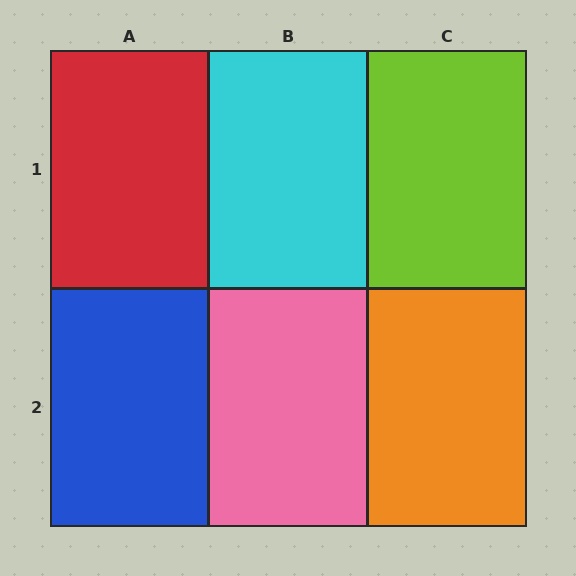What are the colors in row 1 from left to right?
Red, cyan, lime.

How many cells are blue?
1 cell is blue.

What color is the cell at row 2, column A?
Blue.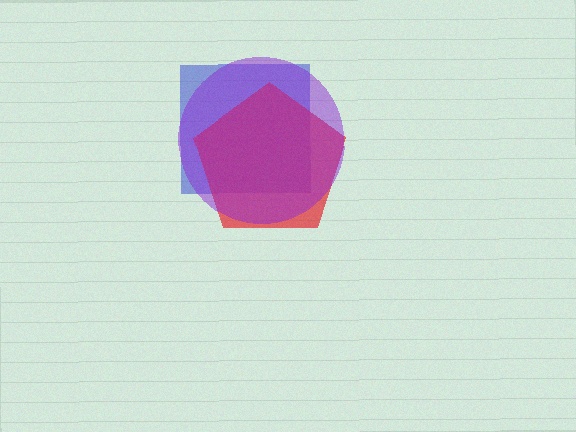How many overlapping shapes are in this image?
There are 3 overlapping shapes in the image.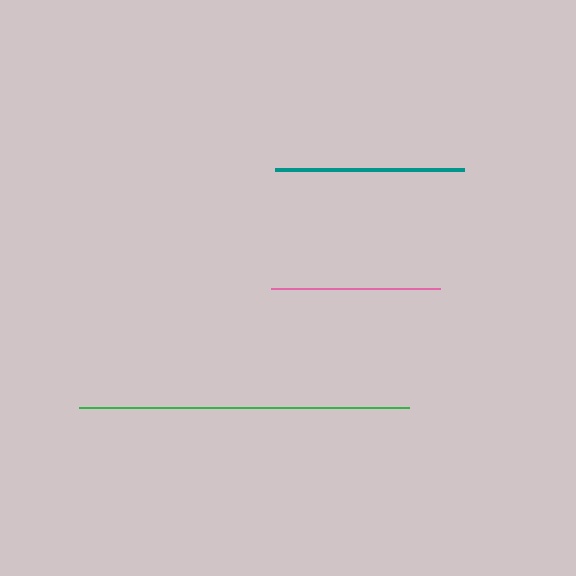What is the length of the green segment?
The green segment is approximately 330 pixels long.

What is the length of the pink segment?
The pink segment is approximately 170 pixels long.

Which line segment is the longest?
The green line is the longest at approximately 330 pixels.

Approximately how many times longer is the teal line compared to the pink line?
The teal line is approximately 1.1 times the length of the pink line.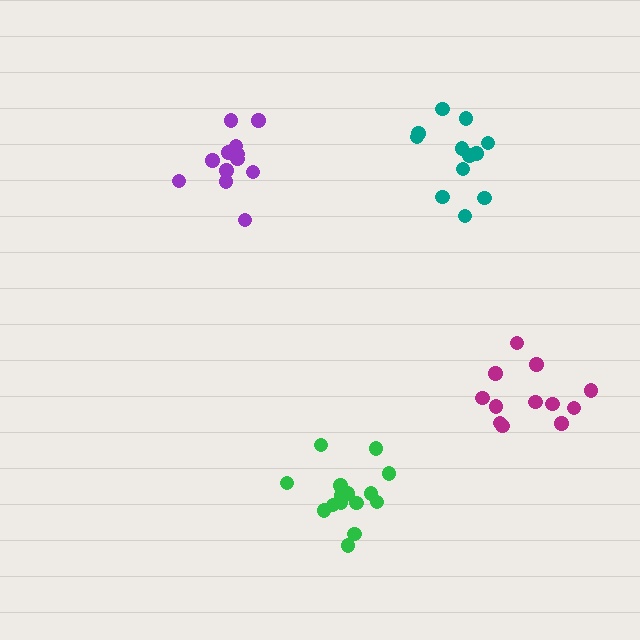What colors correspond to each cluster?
The clusters are colored: purple, teal, magenta, green.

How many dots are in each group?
Group 1: 12 dots, Group 2: 12 dots, Group 3: 12 dots, Group 4: 15 dots (51 total).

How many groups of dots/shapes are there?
There are 4 groups.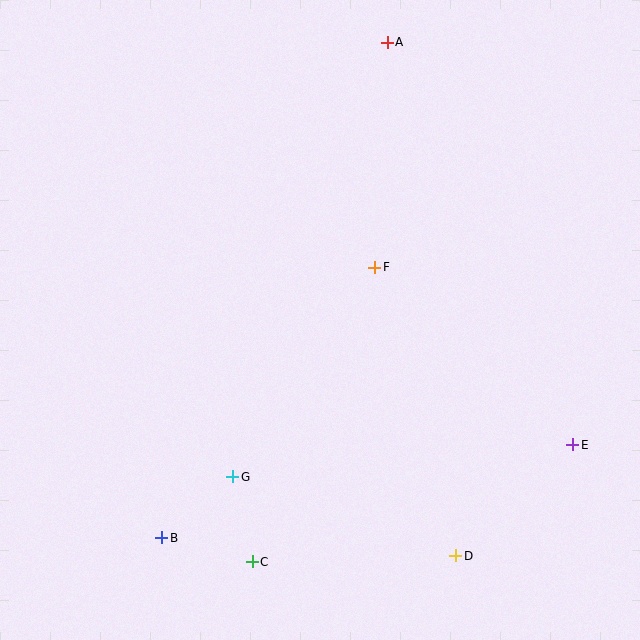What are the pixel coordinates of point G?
Point G is at (233, 477).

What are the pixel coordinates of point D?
Point D is at (456, 556).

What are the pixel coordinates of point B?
Point B is at (162, 538).